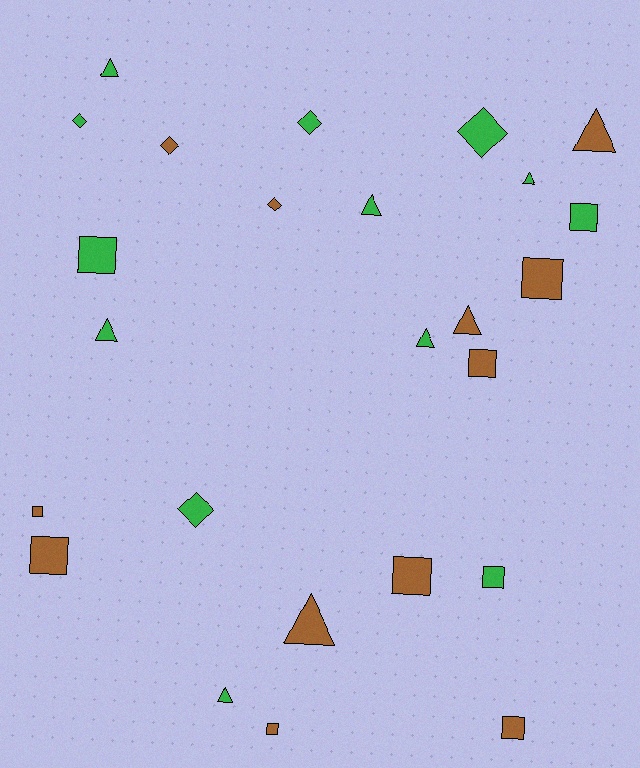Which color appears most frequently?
Green, with 13 objects.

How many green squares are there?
There are 3 green squares.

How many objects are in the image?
There are 25 objects.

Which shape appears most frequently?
Square, with 10 objects.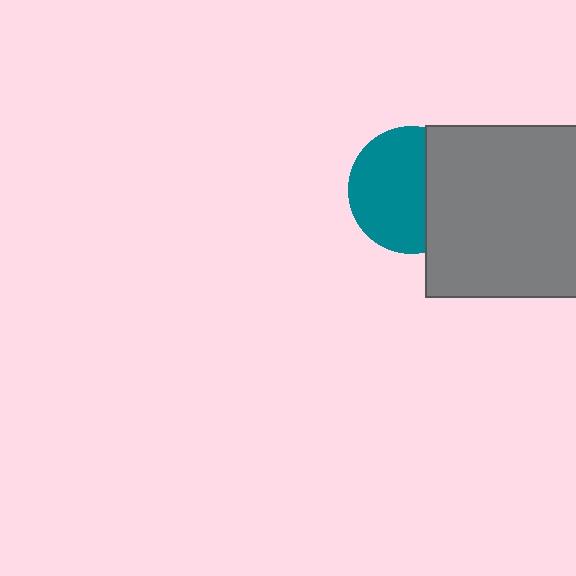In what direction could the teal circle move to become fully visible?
The teal circle could move left. That would shift it out from behind the gray square entirely.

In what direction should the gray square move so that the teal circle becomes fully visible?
The gray square should move right. That is the shortest direction to clear the overlap and leave the teal circle fully visible.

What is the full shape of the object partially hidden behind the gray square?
The partially hidden object is a teal circle.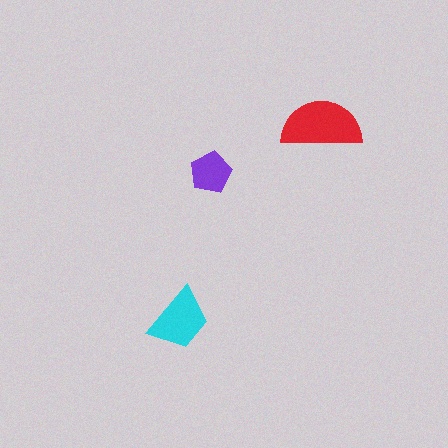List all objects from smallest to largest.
The purple pentagon, the cyan trapezoid, the red semicircle.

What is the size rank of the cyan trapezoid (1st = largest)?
2nd.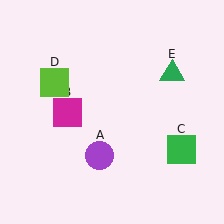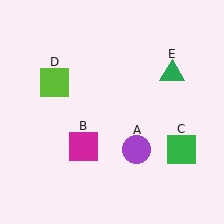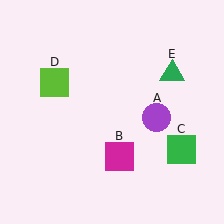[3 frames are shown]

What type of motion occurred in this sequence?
The purple circle (object A), magenta square (object B) rotated counterclockwise around the center of the scene.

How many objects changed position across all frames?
2 objects changed position: purple circle (object A), magenta square (object B).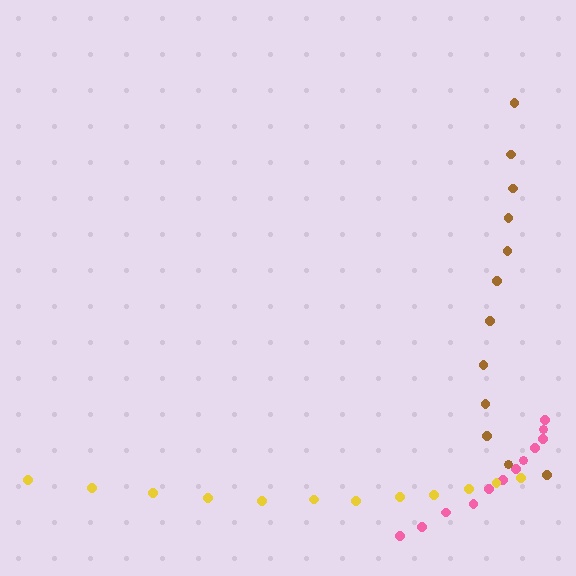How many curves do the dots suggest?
There are 3 distinct paths.